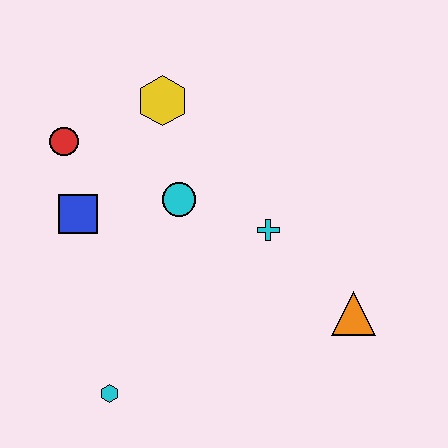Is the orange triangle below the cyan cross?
Yes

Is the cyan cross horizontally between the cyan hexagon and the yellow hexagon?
No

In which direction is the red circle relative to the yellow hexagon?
The red circle is to the left of the yellow hexagon.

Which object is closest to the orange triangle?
The cyan cross is closest to the orange triangle.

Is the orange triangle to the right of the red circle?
Yes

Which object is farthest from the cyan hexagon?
The yellow hexagon is farthest from the cyan hexagon.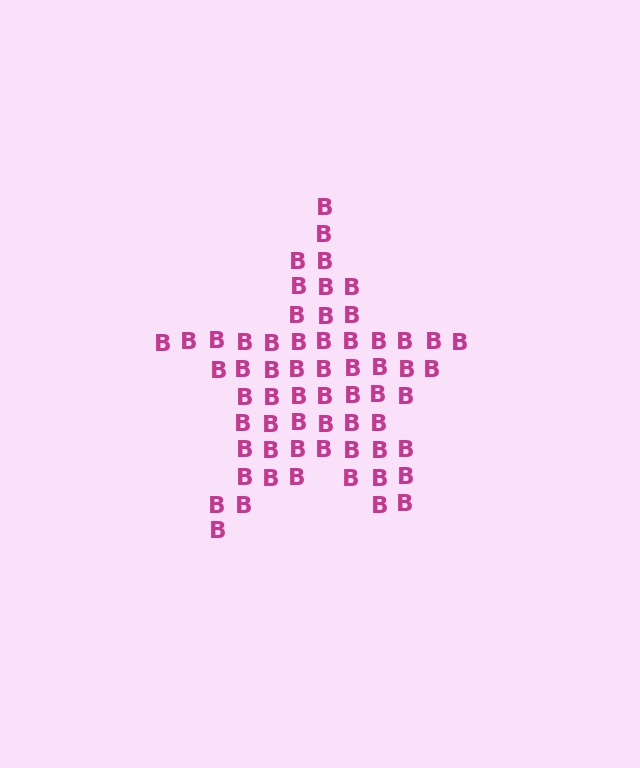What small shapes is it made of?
It is made of small letter B's.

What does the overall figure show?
The overall figure shows a star.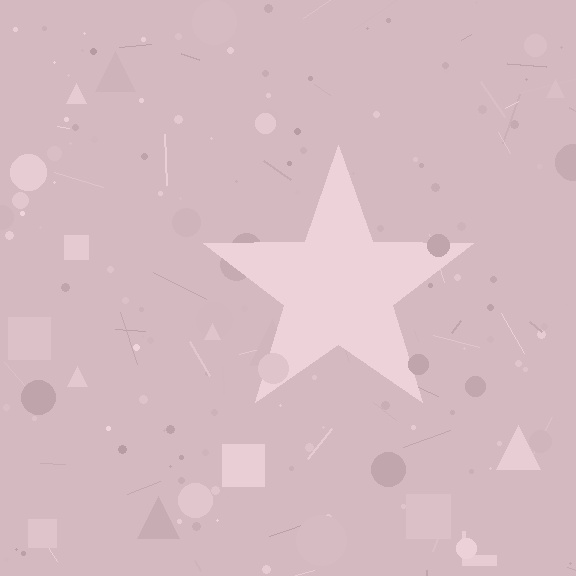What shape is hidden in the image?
A star is hidden in the image.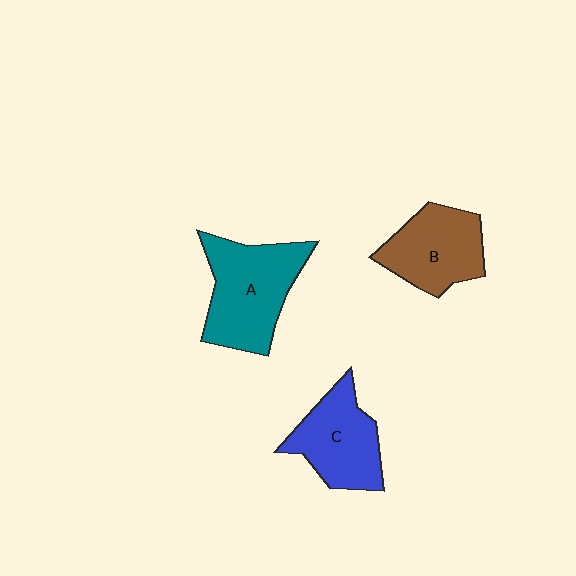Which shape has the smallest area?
Shape B (brown).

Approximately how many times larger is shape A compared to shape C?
Approximately 1.3 times.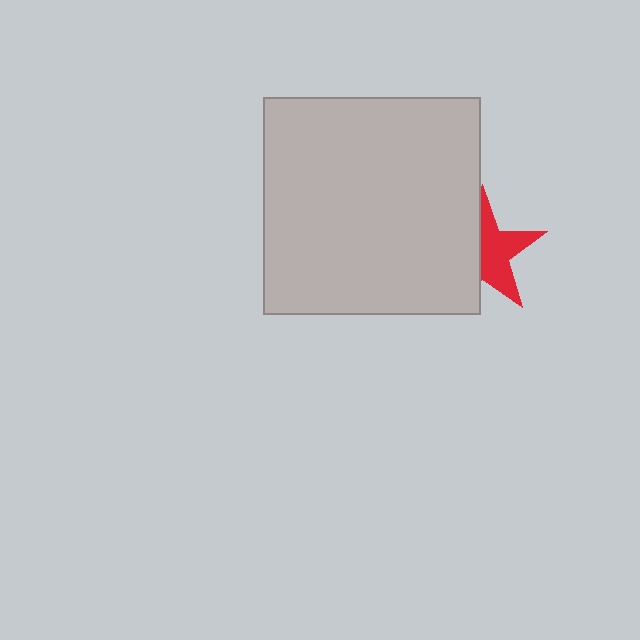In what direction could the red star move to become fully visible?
The red star could move right. That would shift it out from behind the light gray square entirely.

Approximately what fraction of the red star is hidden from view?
Roughly 48% of the red star is hidden behind the light gray square.